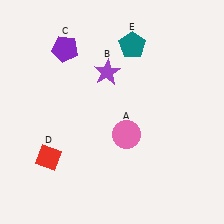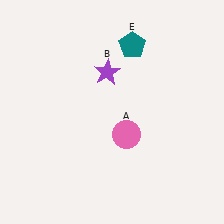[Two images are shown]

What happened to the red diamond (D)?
The red diamond (D) was removed in Image 2. It was in the bottom-left area of Image 1.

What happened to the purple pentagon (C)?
The purple pentagon (C) was removed in Image 2. It was in the top-left area of Image 1.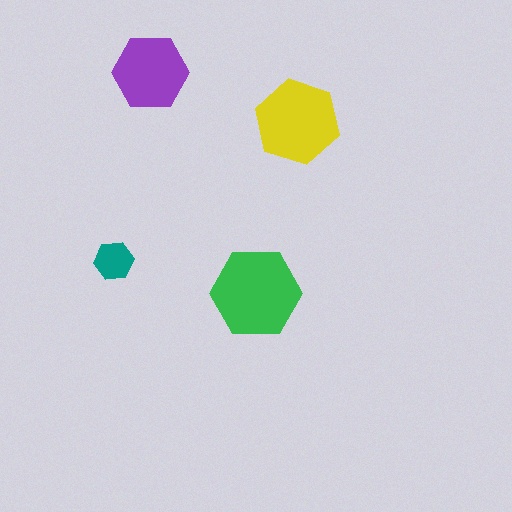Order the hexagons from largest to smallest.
the green one, the yellow one, the purple one, the teal one.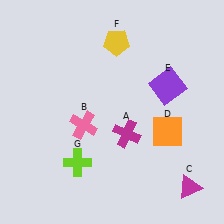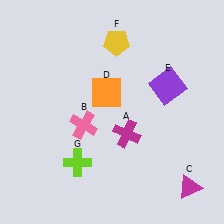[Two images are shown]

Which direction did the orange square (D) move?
The orange square (D) moved left.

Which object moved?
The orange square (D) moved left.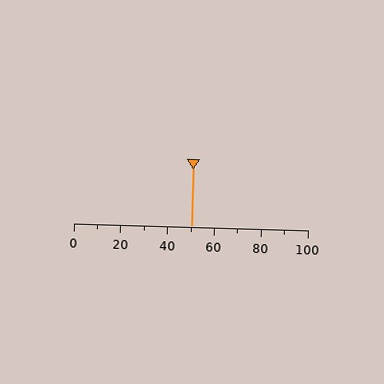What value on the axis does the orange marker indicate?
The marker indicates approximately 50.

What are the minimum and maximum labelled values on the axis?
The axis runs from 0 to 100.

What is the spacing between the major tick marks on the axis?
The major ticks are spaced 20 apart.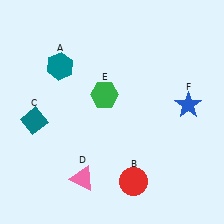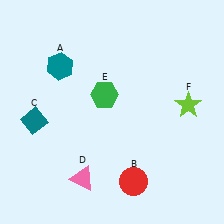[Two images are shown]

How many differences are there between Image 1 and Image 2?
There is 1 difference between the two images.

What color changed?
The star (F) changed from blue in Image 1 to lime in Image 2.